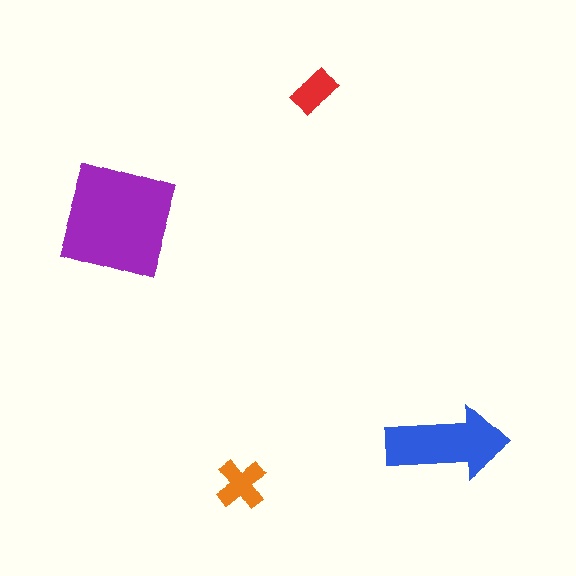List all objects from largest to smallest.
The purple square, the blue arrow, the orange cross, the red rectangle.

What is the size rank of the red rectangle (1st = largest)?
4th.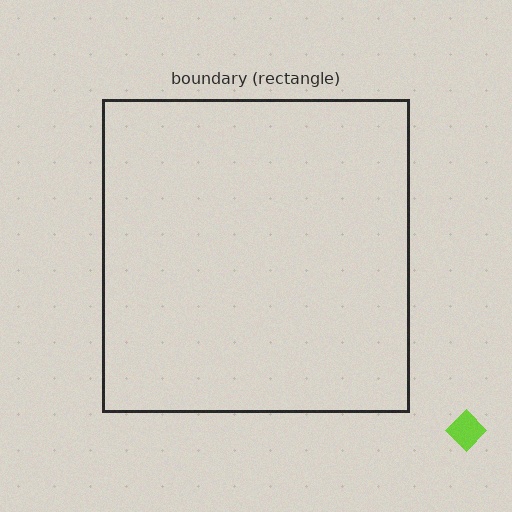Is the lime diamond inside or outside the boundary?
Outside.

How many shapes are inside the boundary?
0 inside, 1 outside.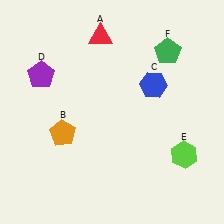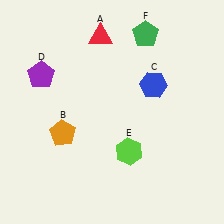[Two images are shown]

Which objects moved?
The objects that moved are: the lime hexagon (E), the green pentagon (F).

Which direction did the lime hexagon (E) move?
The lime hexagon (E) moved left.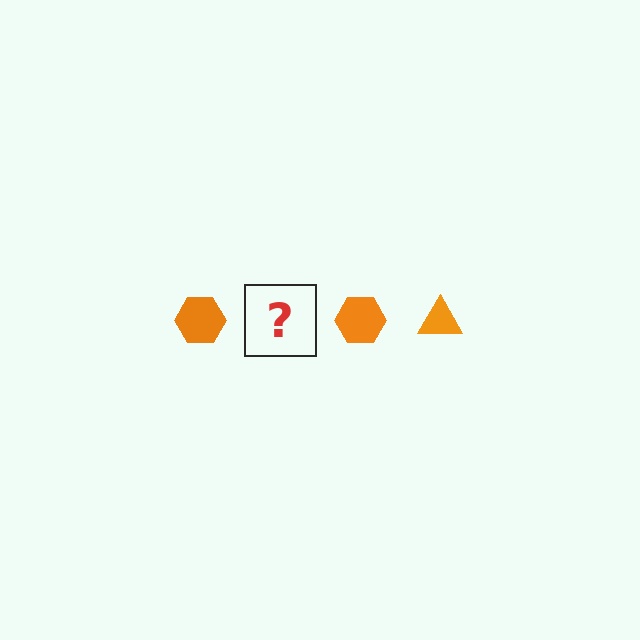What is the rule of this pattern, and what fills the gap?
The rule is that the pattern cycles through hexagon, triangle shapes in orange. The gap should be filled with an orange triangle.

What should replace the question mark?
The question mark should be replaced with an orange triangle.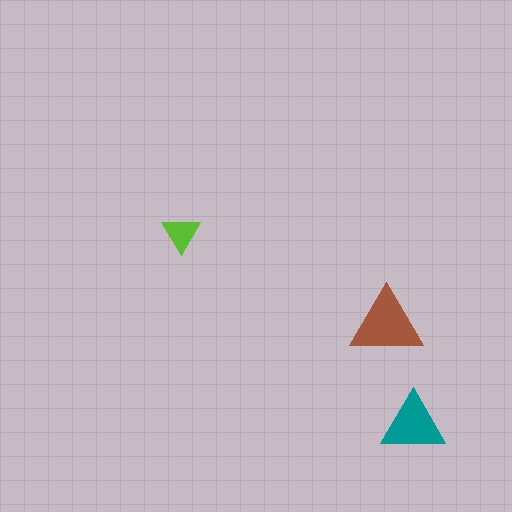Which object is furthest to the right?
The teal triangle is rightmost.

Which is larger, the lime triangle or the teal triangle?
The teal one.